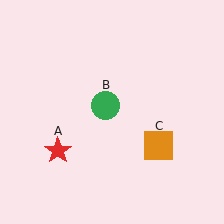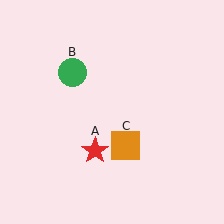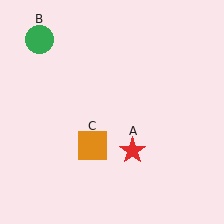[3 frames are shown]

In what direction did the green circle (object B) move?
The green circle (object B) moved up and to the left.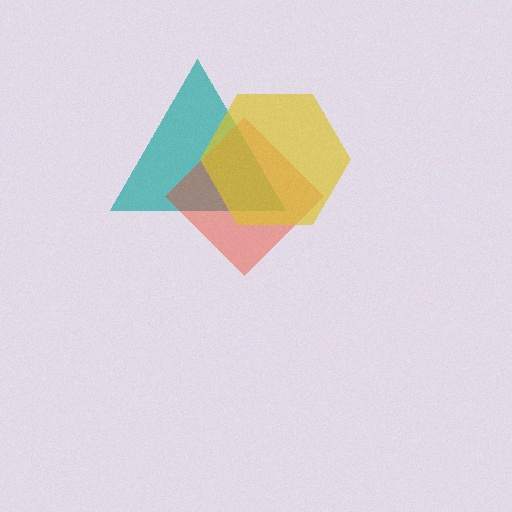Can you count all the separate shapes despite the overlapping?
Yes, there are 3 separate shapes.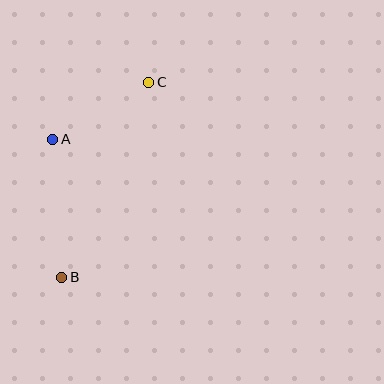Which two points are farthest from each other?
Points B and C are farthest from each other.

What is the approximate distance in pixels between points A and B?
The distance between A and B is approximately 138 pixels.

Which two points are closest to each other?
Points A and C are closest to each other.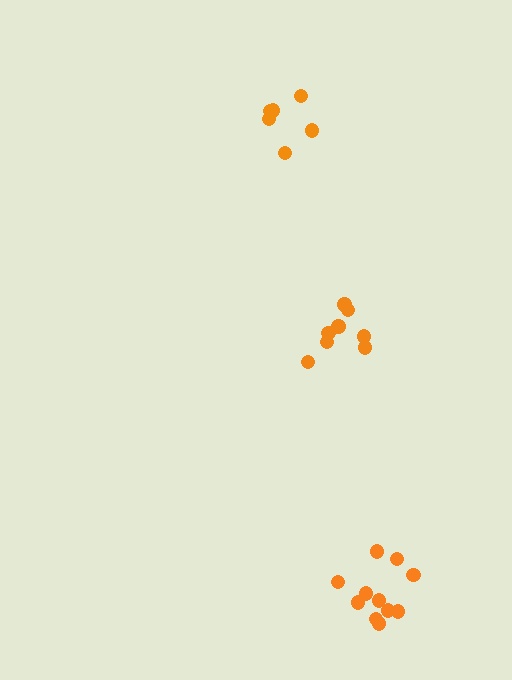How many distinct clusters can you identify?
There are 3 distinct clusters.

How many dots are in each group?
Group 1: 8 dots, Group 2: 6 dots, Group 3: 11 dots (25 total).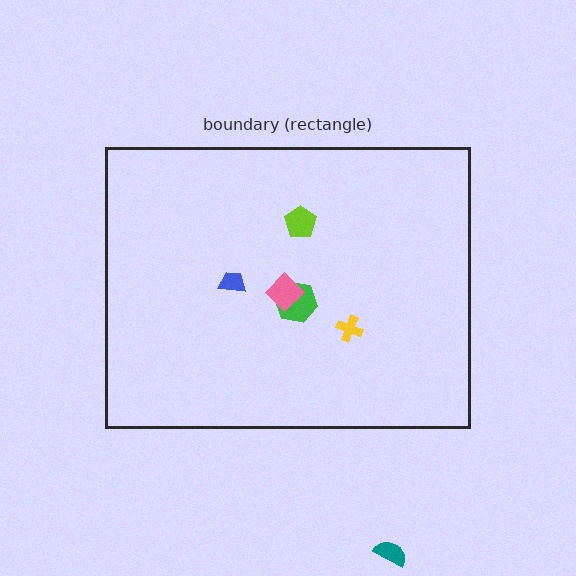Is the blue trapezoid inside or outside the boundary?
Inside.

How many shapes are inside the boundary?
5 inside, 1 outside.